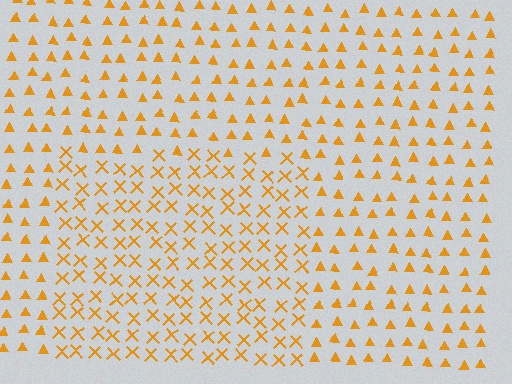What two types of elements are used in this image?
The image uses X marks inside the rectangle region and triangles outside it.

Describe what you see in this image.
The image is filled with small orange elements arranged in a uniform grid. A rectangle-shaped region contains X marks, while the surrounding area contains triangles. The boundary is defined purely by the change in element shape.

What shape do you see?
I see a rectangle.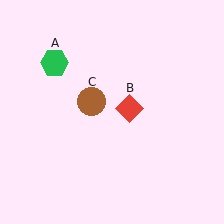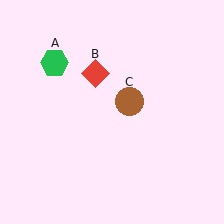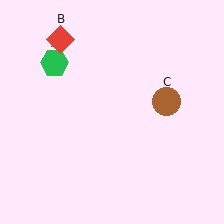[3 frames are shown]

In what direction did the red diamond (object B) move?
The red diamond (object B) moved up and to the left.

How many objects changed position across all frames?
2 objects changed position: red diamond (object B), brown circle (object C).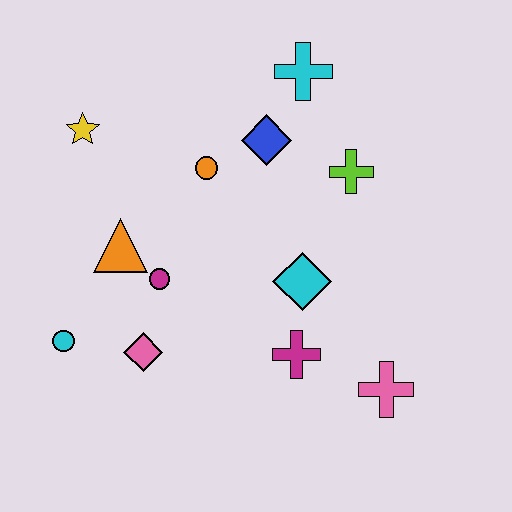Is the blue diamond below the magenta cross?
No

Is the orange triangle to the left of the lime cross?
Yes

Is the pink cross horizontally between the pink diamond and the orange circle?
No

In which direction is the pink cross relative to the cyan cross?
The pink cross is below the cyan cross.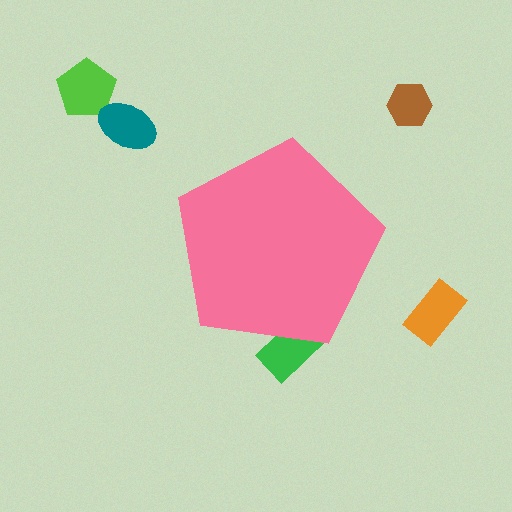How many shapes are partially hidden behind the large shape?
1 shape is partially hidden.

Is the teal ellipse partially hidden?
No, the teal ellipse is fully visible.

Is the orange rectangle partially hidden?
No, the orange rectangle is fully visible.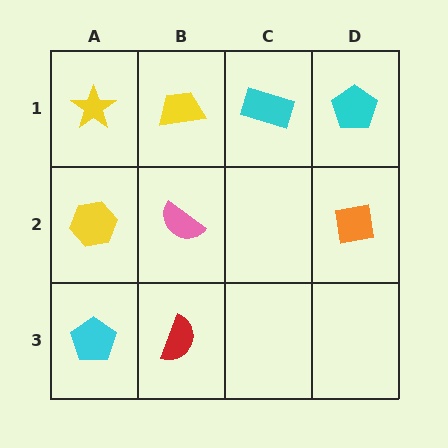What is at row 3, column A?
A cyan pentagon.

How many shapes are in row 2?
3 shapes.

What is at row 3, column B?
A red semicircle.